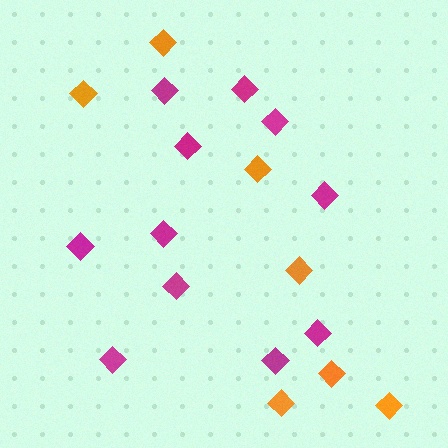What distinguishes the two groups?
There are 2 groups: one group of magenta diamonds (11) and one group of orange diamonds (7).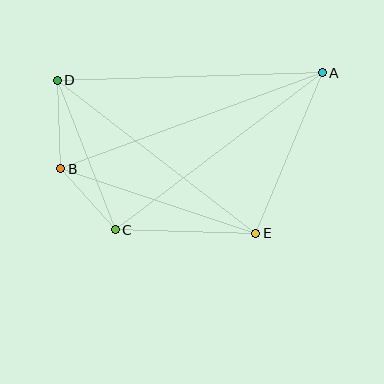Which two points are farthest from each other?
Points A and B are farthest from each other.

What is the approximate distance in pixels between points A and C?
The distance between A and C is approximately 260 pixels.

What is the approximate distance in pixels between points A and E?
The distance between A and E is approximately 174 pixels.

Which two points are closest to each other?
Points B and C are closest to each other.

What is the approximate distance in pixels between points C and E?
The distance between C and E is approximately 141 pixels.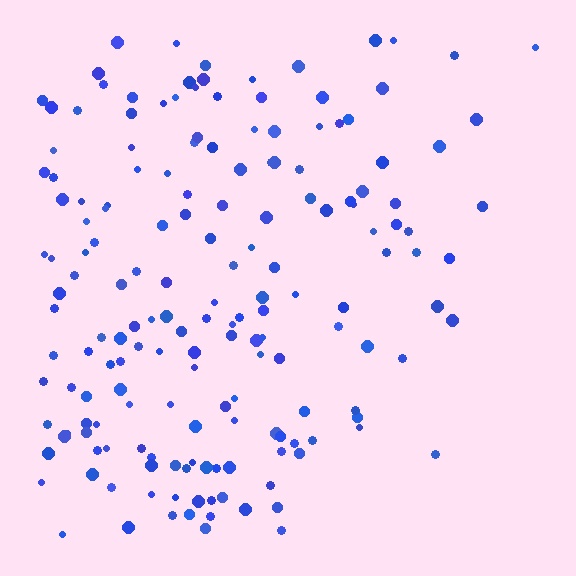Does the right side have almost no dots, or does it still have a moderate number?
Still a moderate number, just noticeably fewer than the left.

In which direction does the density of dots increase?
From right to left, with the left side densest.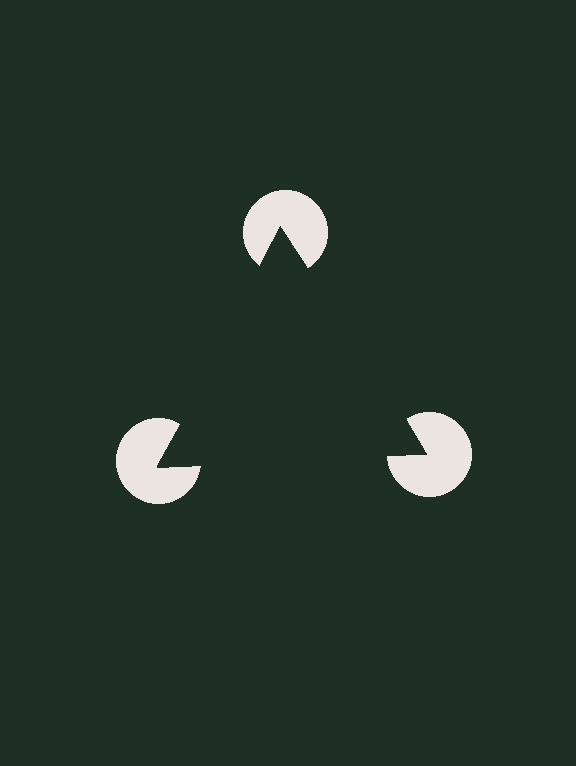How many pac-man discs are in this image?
There are 3 — one at each vertex of the illusory triangle.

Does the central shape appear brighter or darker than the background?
It typically appears slightly darker than the background, even though no actual brightness change is drawn.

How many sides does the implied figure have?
3 sides.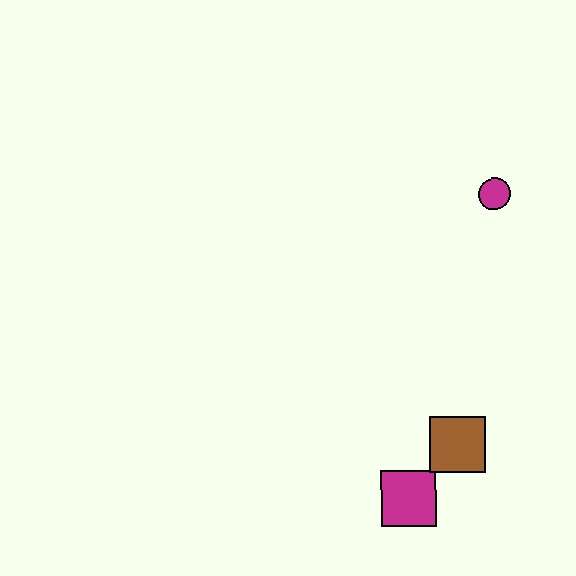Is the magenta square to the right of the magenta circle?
No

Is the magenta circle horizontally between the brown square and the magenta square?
No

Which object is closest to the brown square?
The magenta square is closest to the brown square.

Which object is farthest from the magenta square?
The magenta circle is farthest from the magenta square.